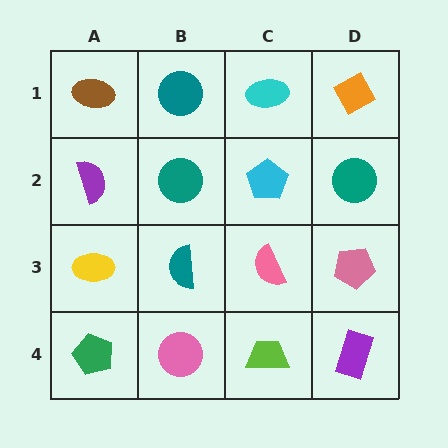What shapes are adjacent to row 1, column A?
A purple semicircle (row 2, column A), a teal circle (row 1, column B).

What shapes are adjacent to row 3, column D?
A teal circle (row 2, column D), a purple rectangle (row 4, column D), a pink semicircle (row 3, column C).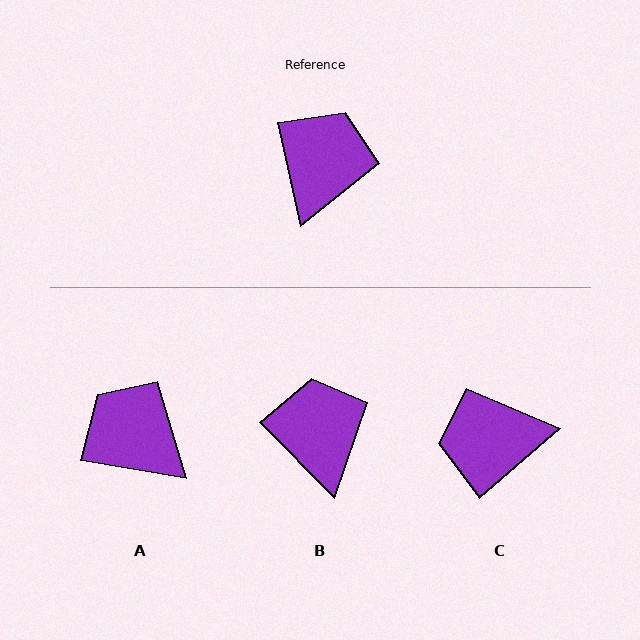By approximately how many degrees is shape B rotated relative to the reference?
Approximately 32 degrees counter-clockwise.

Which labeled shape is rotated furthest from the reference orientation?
C, about 119 degrees away.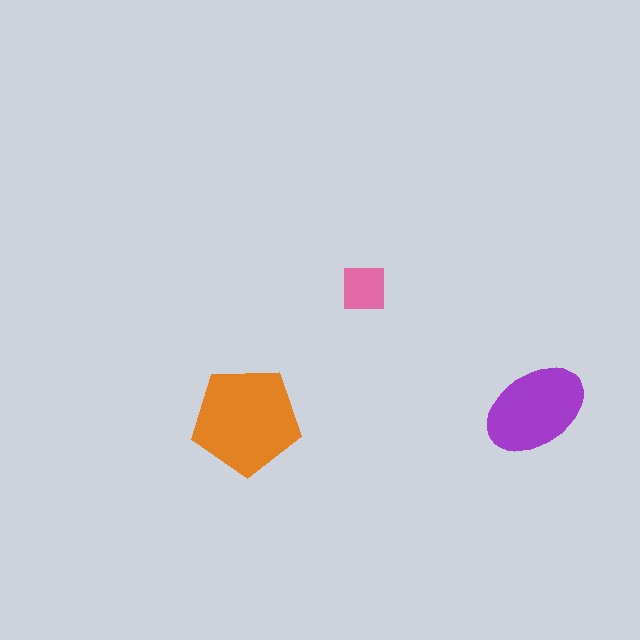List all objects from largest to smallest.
The orange pentagon, the purple ellipse, the pink square.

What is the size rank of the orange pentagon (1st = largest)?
1st.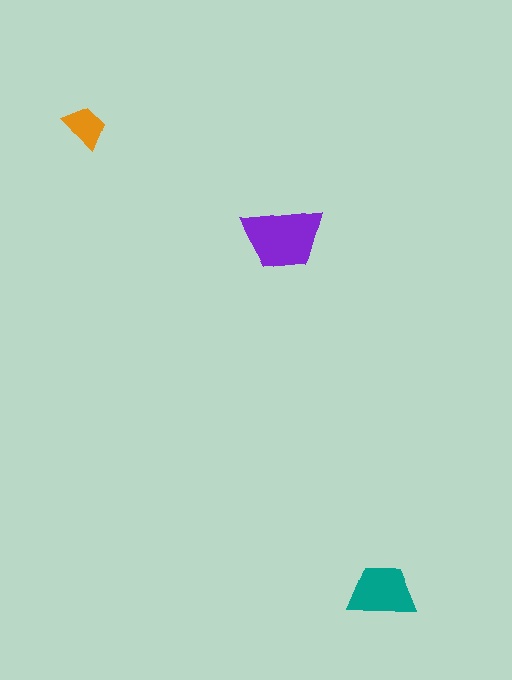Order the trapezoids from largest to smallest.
the purple one, the teal one, the orange one.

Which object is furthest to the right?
The teal trapezoid is rightmost.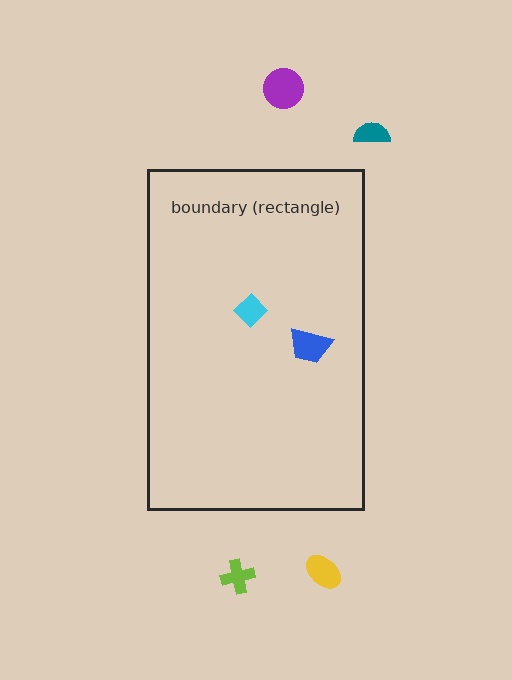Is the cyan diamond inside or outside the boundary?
Inside.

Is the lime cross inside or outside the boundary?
Outside.